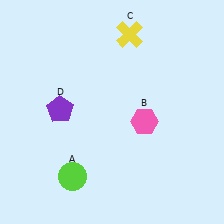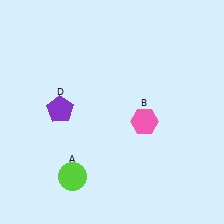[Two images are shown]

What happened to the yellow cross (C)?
The yellow cross (C) was removed in Image 2. It was in the top-right area of Image 1.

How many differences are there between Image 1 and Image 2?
There is 1 difference between the two images.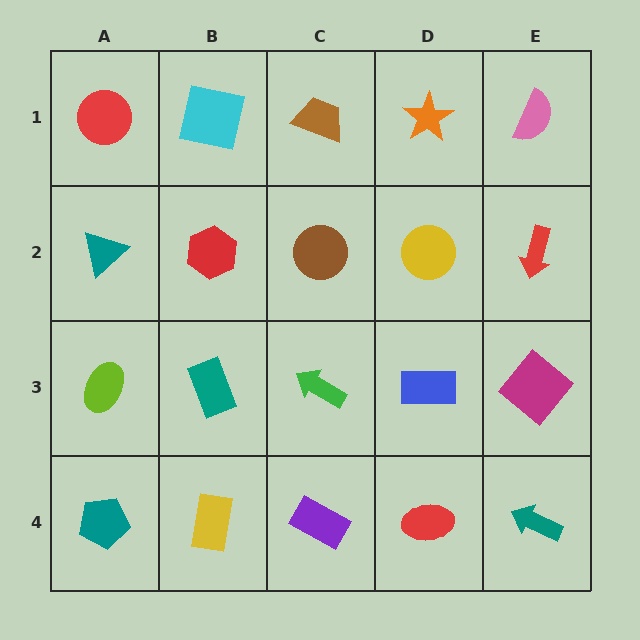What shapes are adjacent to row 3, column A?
A teal triangle (row 2, column A), a teal pentagon (row 4, column A), a teal rectangle (row 3, column B).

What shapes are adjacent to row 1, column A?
A teal triangle (row 2, column A), a cyan square (row 1, column B).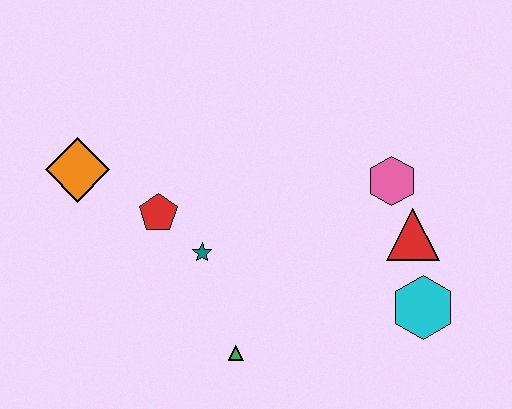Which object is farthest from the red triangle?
The orange diamond is farthest from the red triangle.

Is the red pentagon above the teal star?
Yes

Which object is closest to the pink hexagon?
The red triangle is closest to the pink hexagon.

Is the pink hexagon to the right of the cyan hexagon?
No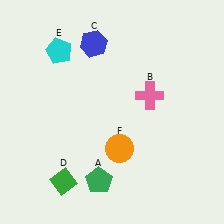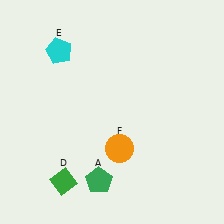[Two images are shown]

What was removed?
The pink cross (B), the blue hexagon (C) were removed in Image 2.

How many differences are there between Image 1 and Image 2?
There are 2 differences between the two images.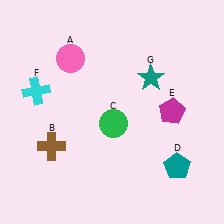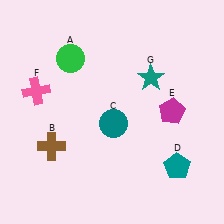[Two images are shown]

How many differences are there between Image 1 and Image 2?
There are 3 differences between the two images.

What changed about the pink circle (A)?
In Image 1, A is pink. In Image 2, it changed to green.